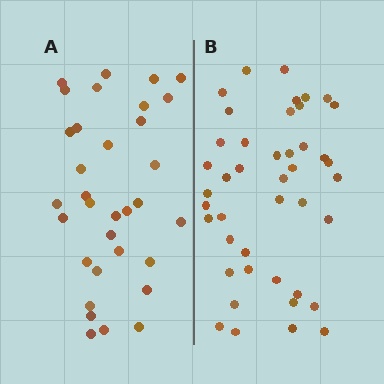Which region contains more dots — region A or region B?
Region B (the right region) has more dots.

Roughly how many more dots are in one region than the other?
Region B has roughly 10 or so more dots than region A.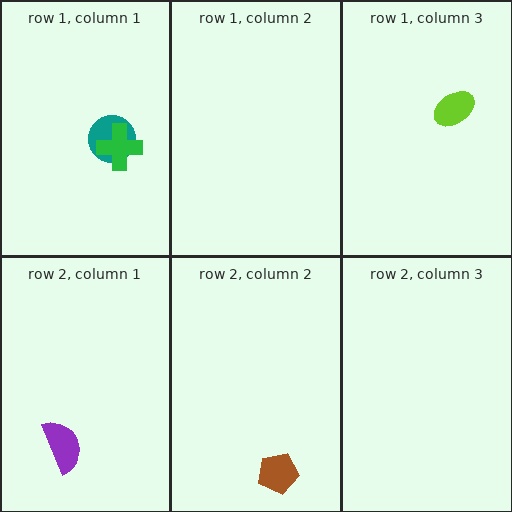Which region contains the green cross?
The row 1, column 1 region.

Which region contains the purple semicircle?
The row 2, column 1 region.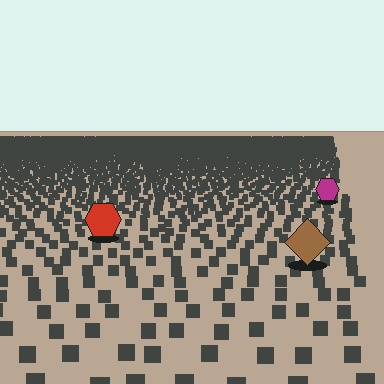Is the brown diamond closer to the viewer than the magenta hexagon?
Yes. The brown diamond is closer — you can tell from the texture gradient: the ground texture is coarser near it.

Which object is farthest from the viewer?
The magenta hexagon is farthest from the viewer. It appears smaller and the ground texture around it is denser.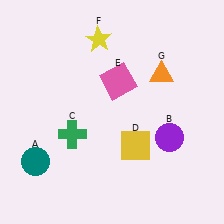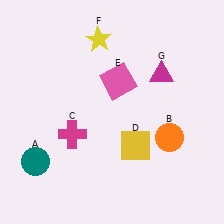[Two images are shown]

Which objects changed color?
B changed from purple to orange. C changed from green to magenta. G changed from orange to magenta.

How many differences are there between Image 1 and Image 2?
There are 3 differences between the two images.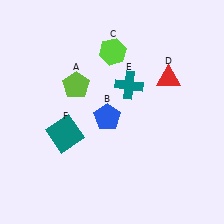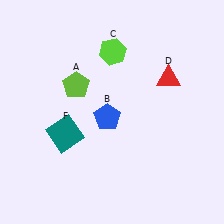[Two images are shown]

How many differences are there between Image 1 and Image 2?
There is 1 difference between the two images.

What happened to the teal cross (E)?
The teal cross (E) was removed in Image 2. It was in the top-right area of Image 1.